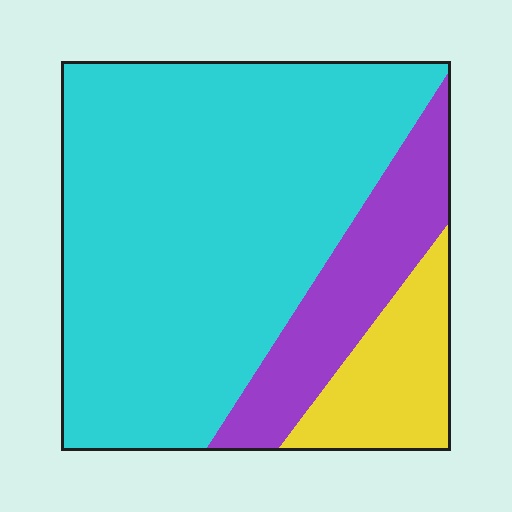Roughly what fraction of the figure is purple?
Purple takes up about one sixth (1/6) of the figure.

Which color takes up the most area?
Cyan, at roughly 70%.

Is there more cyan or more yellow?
Cyan.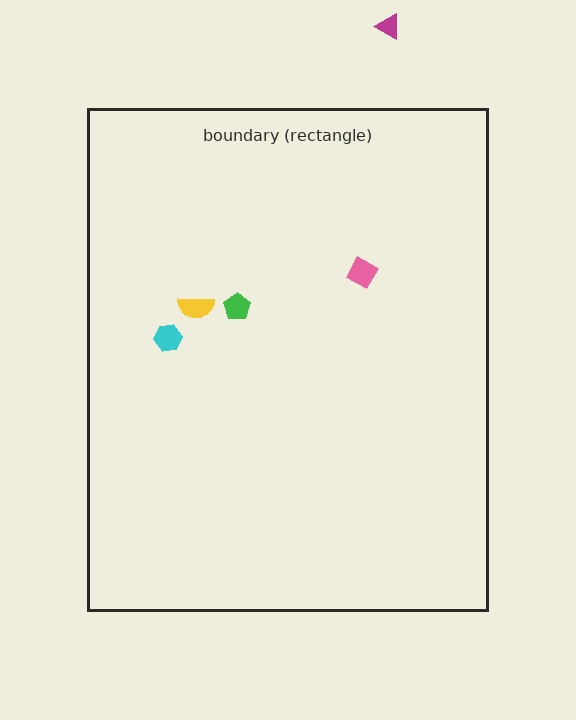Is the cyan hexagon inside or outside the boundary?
Inside.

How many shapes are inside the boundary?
4 inside, 1 outside.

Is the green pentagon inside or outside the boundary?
Inside.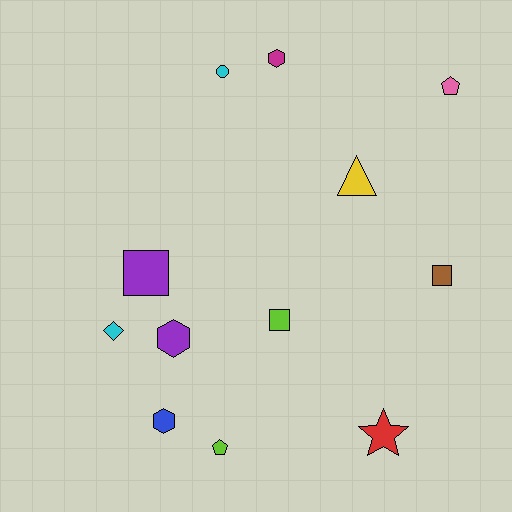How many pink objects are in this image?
There is 1 pink object.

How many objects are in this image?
There are 12 objects.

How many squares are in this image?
There are 3 squares.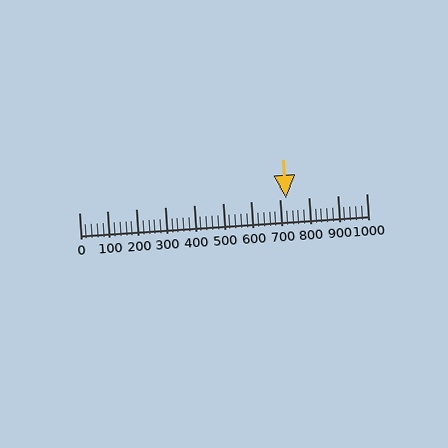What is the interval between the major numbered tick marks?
The major tick marks are spaced 100 units apart.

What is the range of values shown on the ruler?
The ruler shows values from 0 to 1000.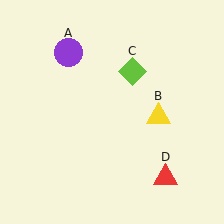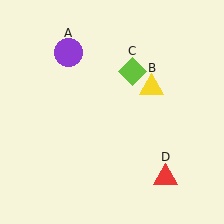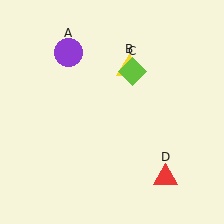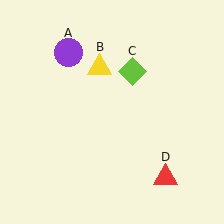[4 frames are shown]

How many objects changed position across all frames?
1 object changed position: yellow triangle (object B).